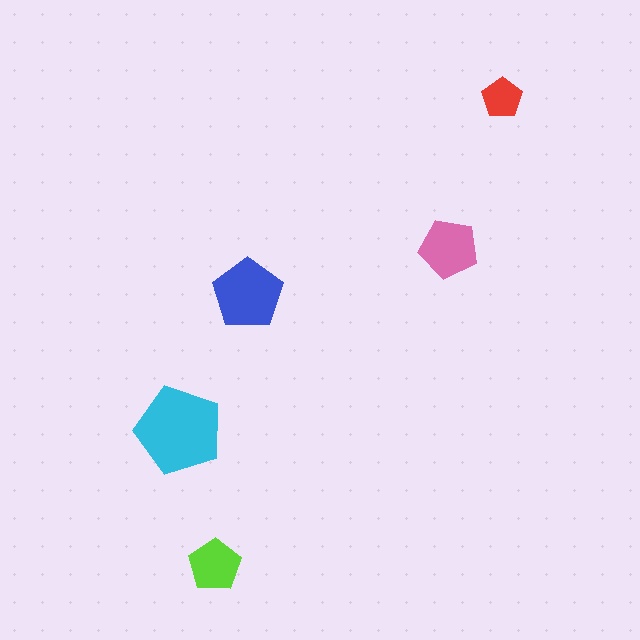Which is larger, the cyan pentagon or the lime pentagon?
The cyan one.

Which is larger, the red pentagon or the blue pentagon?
The blue one.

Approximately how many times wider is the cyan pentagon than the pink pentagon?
About 1.5 times wider.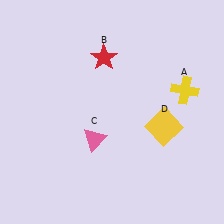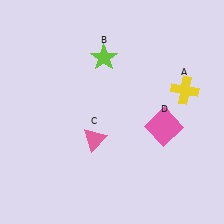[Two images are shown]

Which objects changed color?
B changed from red to lime. D changed from yellow to pink.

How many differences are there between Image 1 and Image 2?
There are 2 differences between the two images.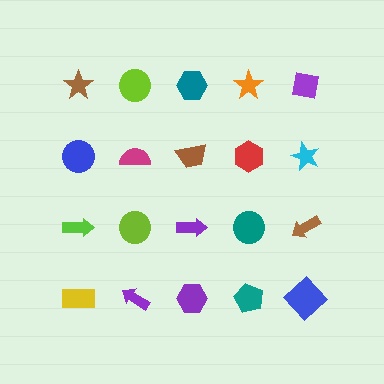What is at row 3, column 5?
A brown arrow.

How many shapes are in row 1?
5 shapes.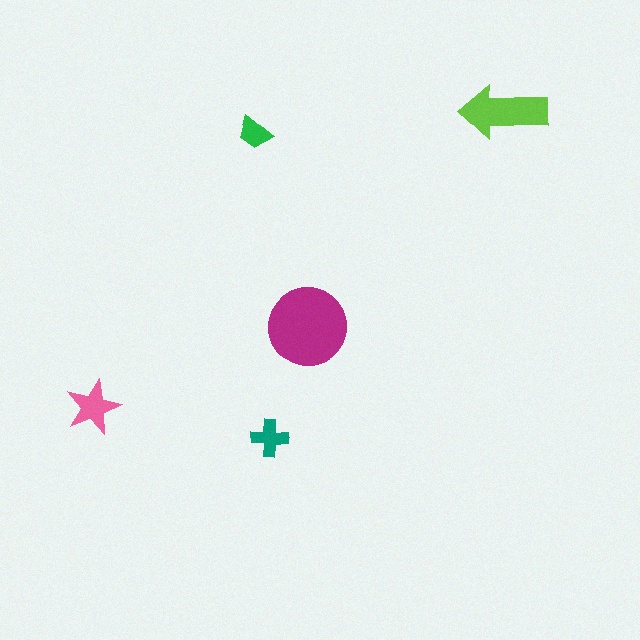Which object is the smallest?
The green trapezoid.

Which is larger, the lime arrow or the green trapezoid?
The lime arrow.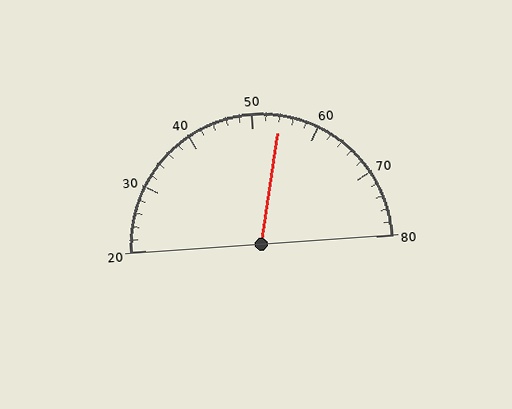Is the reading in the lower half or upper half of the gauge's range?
The reading is in the upper half of the range (20 to 80).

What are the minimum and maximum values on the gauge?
The gauge ranges from 20 to 80.